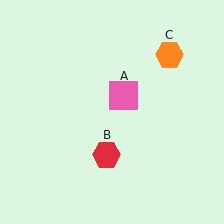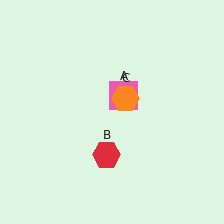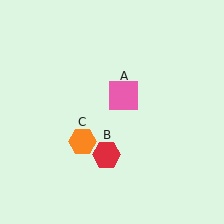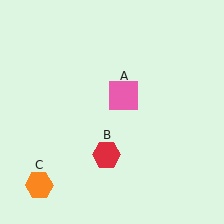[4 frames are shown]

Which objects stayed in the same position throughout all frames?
Pink square (object A) and red hexagon (object B) remained stationary.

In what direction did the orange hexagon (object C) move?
The orange hexagon (object C) moved down and to the left.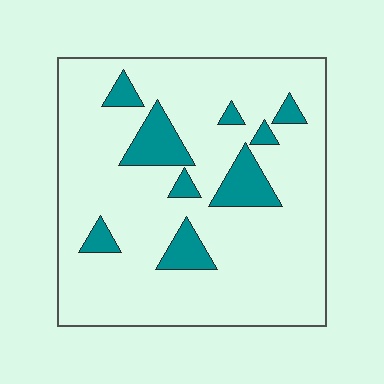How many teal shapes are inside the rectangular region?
9.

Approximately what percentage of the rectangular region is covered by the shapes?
Approximately 15%.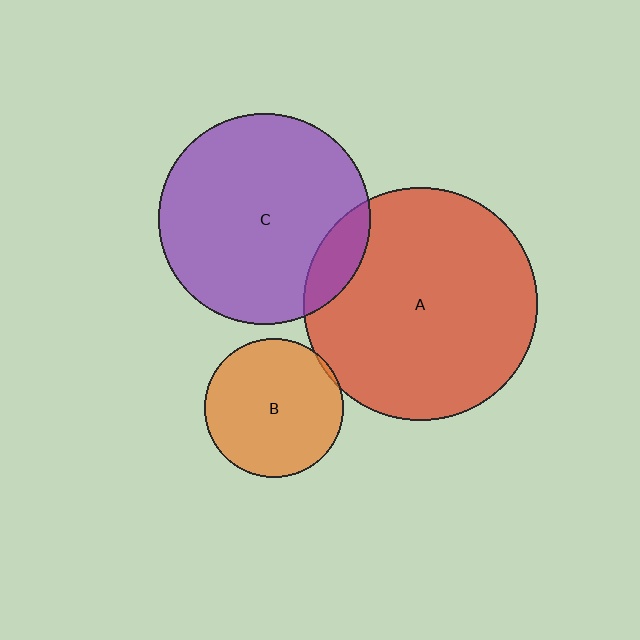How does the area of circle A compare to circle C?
Approximately 1.2 times.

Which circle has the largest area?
Circle A (red).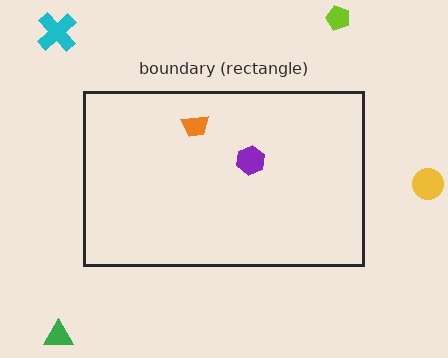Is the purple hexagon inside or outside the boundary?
Inside.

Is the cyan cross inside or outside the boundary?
Outside.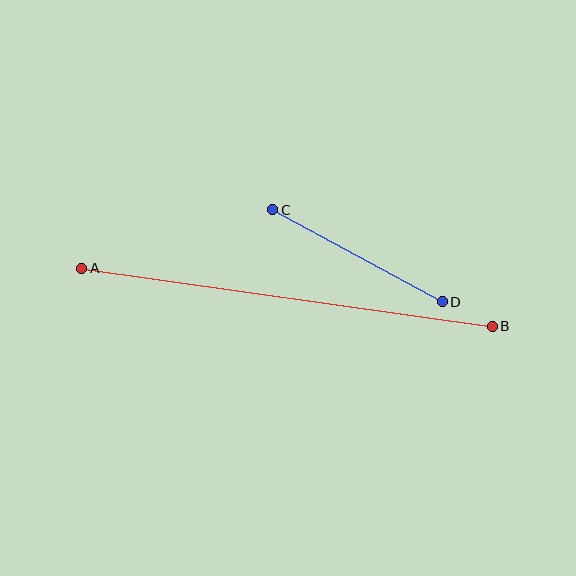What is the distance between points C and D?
The distance is approximately 193 pixels.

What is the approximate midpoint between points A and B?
The midpoint is at approximately (287, 297) pixels.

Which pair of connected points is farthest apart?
Points A and B are farthest apart.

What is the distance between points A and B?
The distance is approximately 414 pixels.